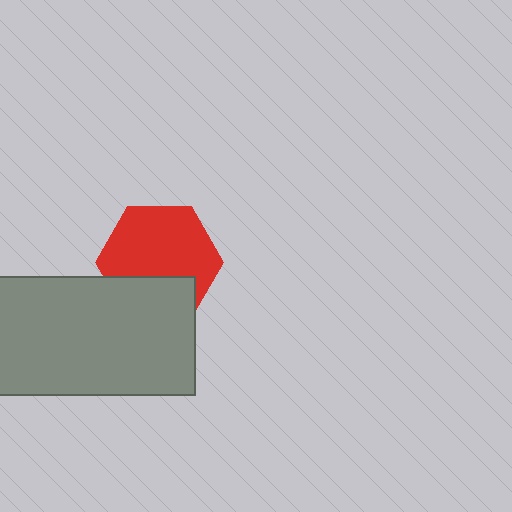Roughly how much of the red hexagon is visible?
Most of it is visible (roughly 69%).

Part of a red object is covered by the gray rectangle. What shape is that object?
It is a hexagon.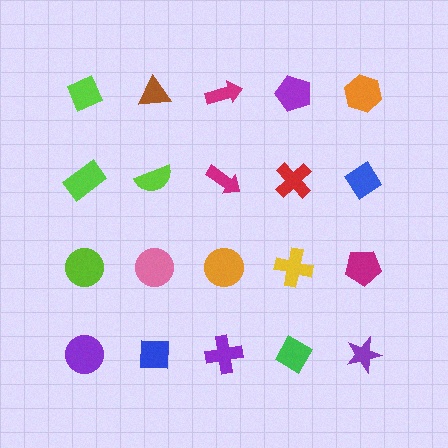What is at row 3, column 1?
A lime circle.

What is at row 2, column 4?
A red cross.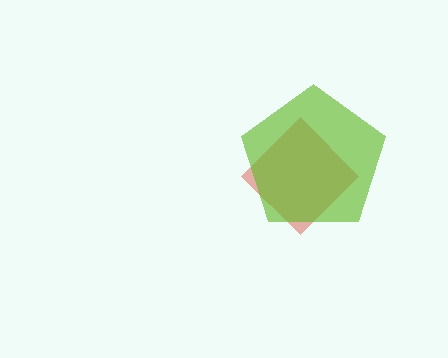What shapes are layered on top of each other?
The layered shapes are: a red diamond, a lime pentagon.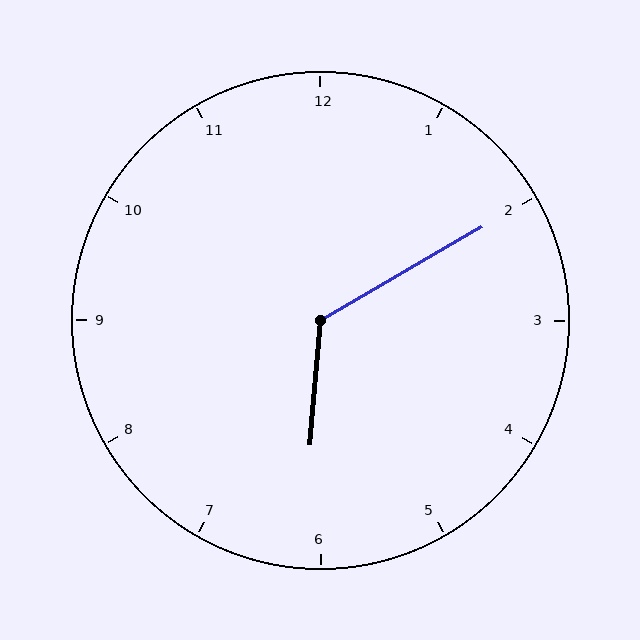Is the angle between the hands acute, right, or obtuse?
It is obtuse.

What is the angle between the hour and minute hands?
Approximately 125 degrees.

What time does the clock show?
6:10.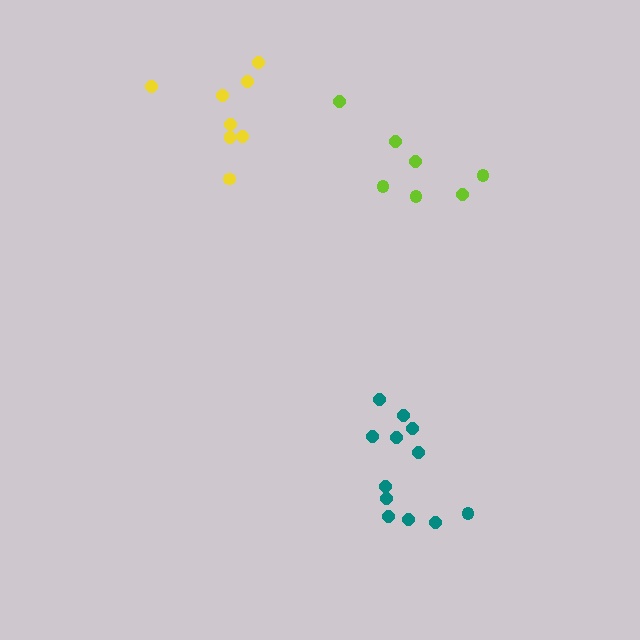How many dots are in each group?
Group 1: 12 dots, Group 2: 7 dots, Group 3: 8 dots (27 total).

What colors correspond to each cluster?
The clusters are colored: teal, lime, yellow.